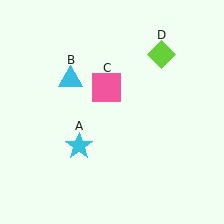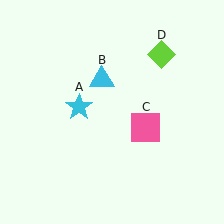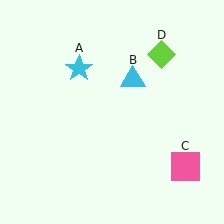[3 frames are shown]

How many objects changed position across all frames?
3 objects changed position: cyan star (object A), cyan triangle (object B), pink square (object C).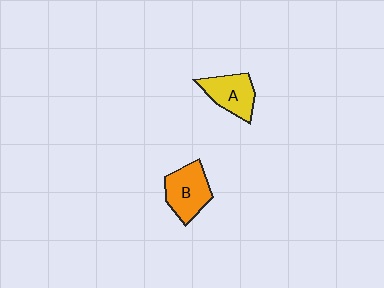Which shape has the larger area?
Shape B (orange).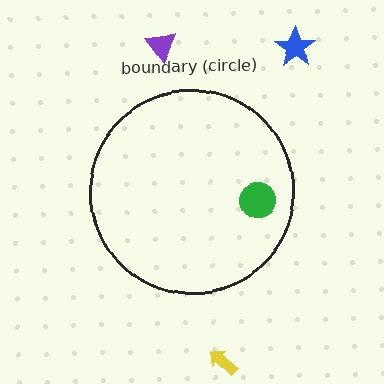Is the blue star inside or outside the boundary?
Outside.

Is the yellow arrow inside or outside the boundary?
Outside.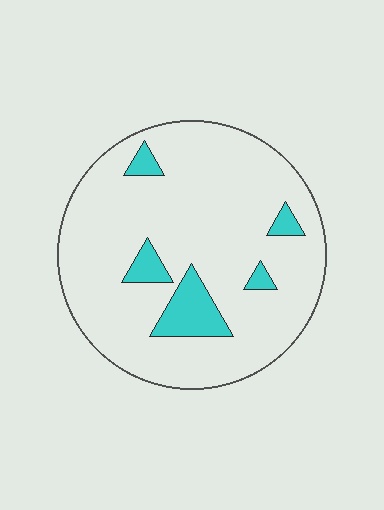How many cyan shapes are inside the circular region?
5.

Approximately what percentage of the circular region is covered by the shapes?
Approximately 10%.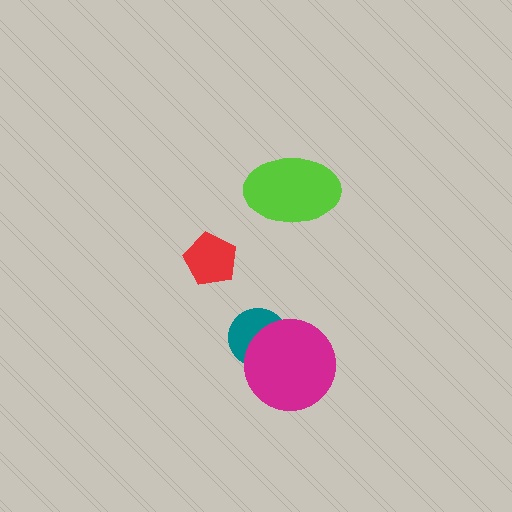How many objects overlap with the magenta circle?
1 object overlaps with the magenta circle.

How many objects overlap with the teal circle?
1 object overlaps with the teal circle.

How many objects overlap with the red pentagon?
0 objects overlap with the red pentagon.